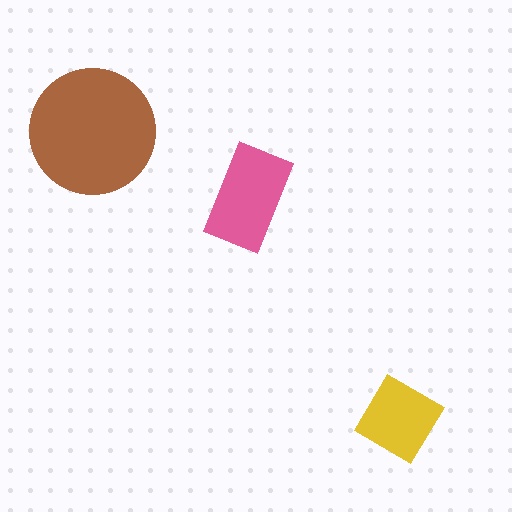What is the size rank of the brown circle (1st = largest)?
1st.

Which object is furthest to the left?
The brown circle is leftmost.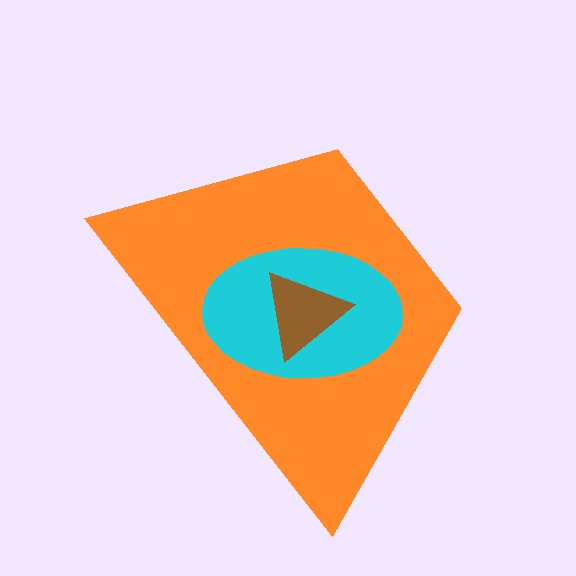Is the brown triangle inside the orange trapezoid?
Yes.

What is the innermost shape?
The brown triangle.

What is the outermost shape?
The orange trapezoid.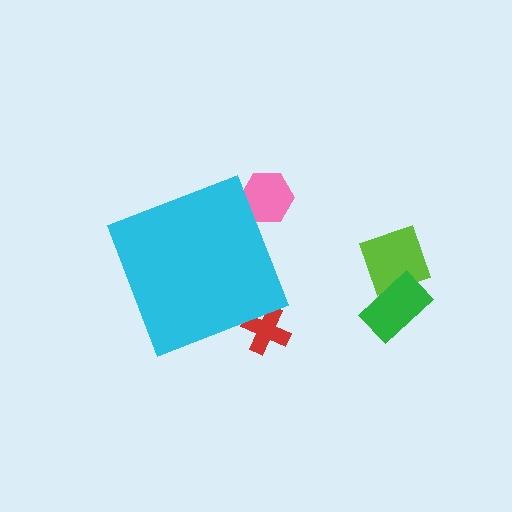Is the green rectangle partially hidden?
No, the green rectangle is fully visible.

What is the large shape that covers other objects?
A cyan diamond.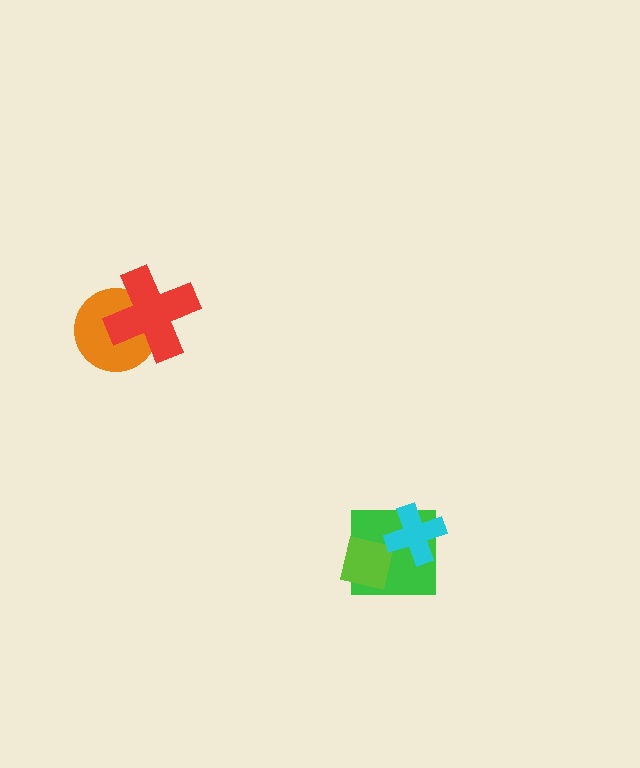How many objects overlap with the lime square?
1 object overlaps with the lime square.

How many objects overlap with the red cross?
1 object overlaps with the red cross.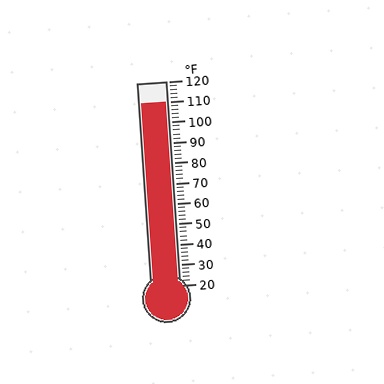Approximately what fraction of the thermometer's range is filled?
The thermometer is filled to approximately 90% of its range.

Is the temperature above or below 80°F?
The temperature is above 80°F.